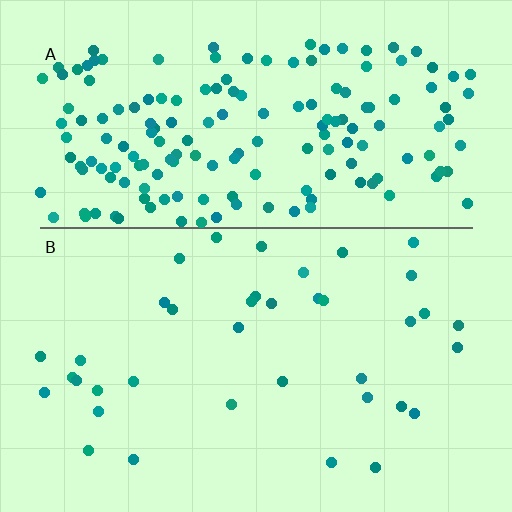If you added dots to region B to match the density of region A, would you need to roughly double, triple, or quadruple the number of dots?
Approximately quadruple.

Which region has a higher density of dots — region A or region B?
A (the top).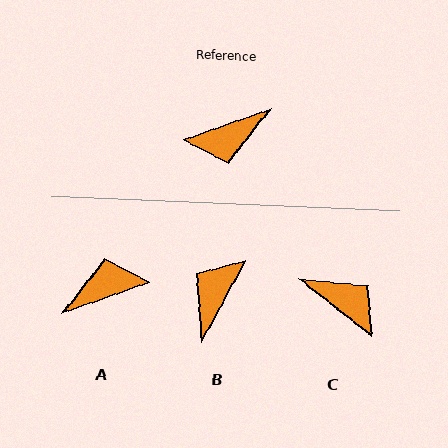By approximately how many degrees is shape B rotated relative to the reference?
Approximately 138 degrees clockwise.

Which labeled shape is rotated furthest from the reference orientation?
A, about 180 degrees away.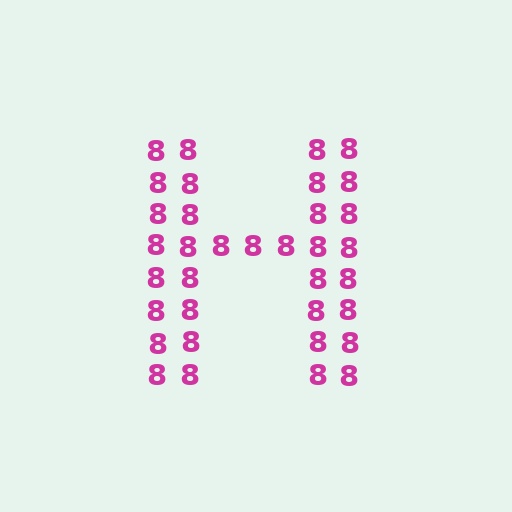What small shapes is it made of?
It is made of small digit 8's.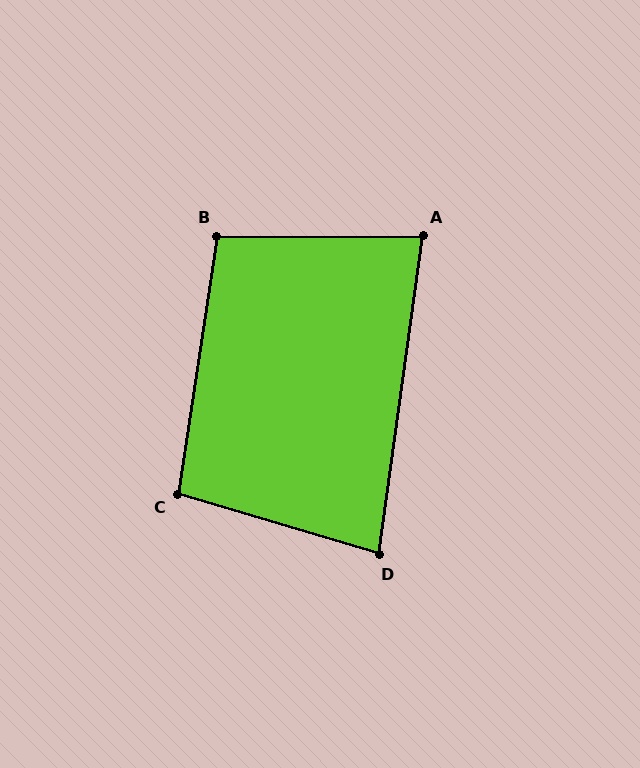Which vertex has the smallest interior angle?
D, at approximately 81 degrees.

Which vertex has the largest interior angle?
B, at approximately 99 degrees.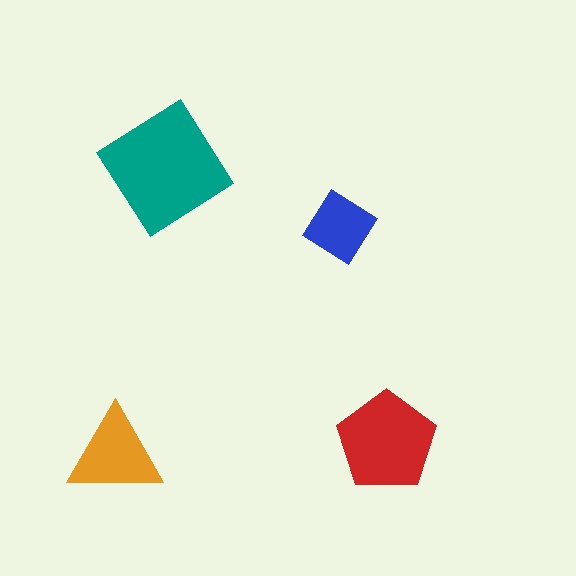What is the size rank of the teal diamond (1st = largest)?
1st.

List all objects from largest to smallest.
The teal diamond, the red pentagon, the orange triangle, the blue diamond.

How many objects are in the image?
There are 4 objects in the image.